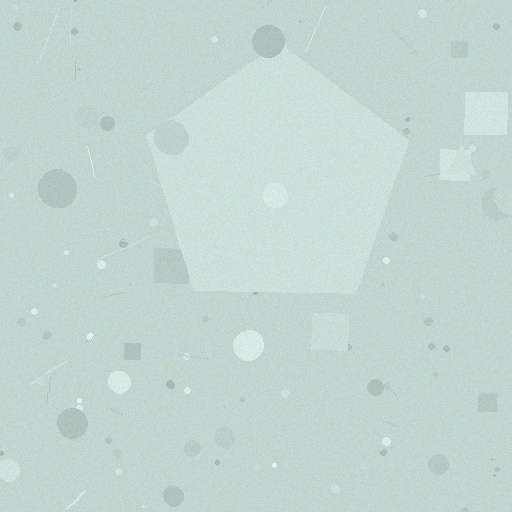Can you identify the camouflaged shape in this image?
The camouflaged shape is a pentagon.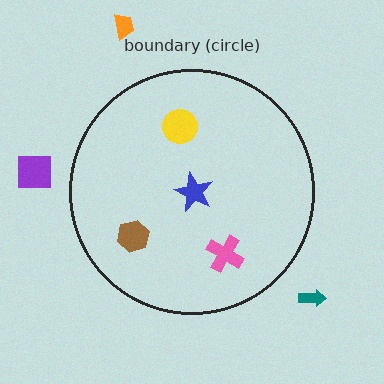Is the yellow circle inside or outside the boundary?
Inside.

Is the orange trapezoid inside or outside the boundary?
Outside.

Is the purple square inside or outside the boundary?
Outside.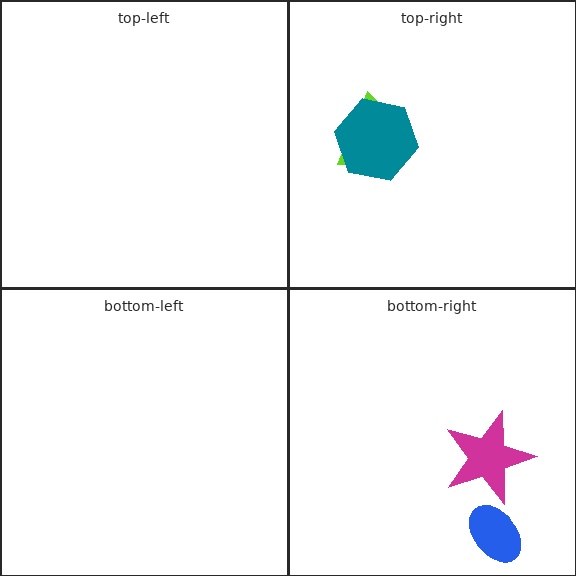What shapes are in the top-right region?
The lime trapezoid, the teal hexagon.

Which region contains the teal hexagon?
The top-right region.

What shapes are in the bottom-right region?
The blue ellipse, the magenta star.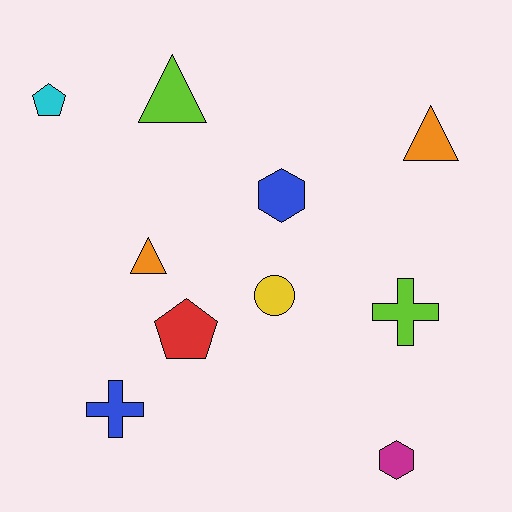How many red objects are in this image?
There is 1 red object.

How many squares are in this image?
There are no squares.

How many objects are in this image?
There are 10 objects.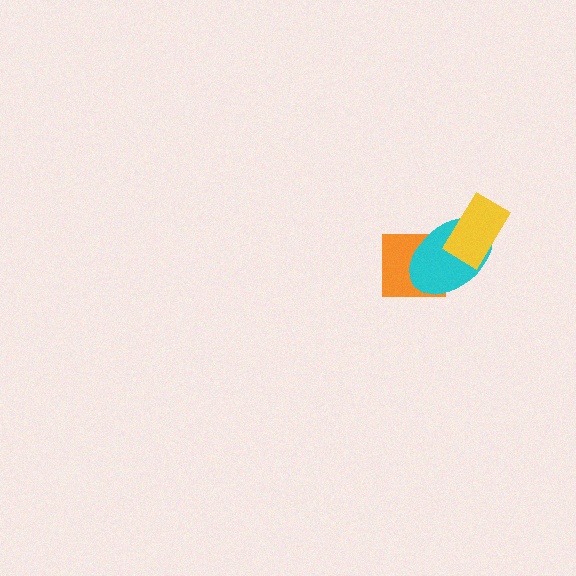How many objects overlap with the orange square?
1 object overlaps with the orange square.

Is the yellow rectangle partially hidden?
No, no other shape covers it.